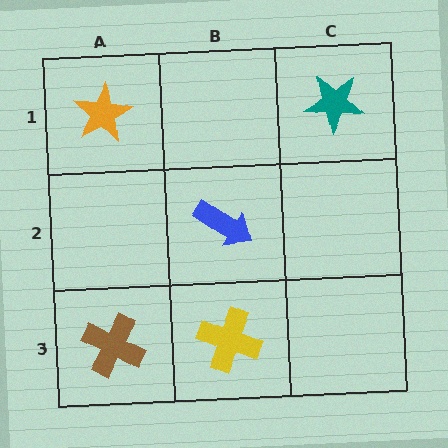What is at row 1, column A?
An orange star.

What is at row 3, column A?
A brown cross.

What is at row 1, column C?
A teal star.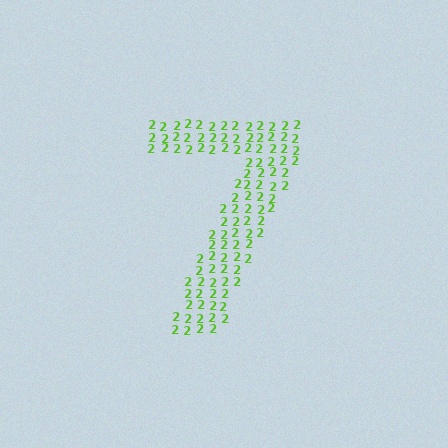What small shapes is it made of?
It is made of small digit 2's.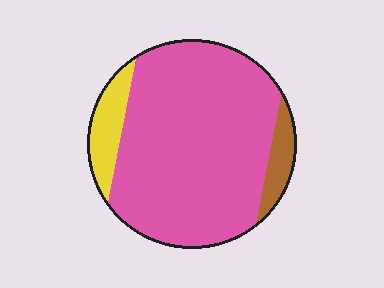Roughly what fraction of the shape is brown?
Brown covers 7% of the shape.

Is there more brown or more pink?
Pink.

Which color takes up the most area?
Pink, at roughly 80%.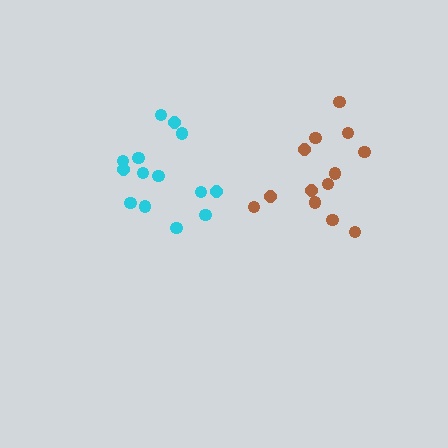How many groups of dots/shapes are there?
There are 2 groups.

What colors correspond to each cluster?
The clusters are colored: brown, cyan.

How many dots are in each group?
Group 1: 13 dots, Group 2: 14 dots (27 total).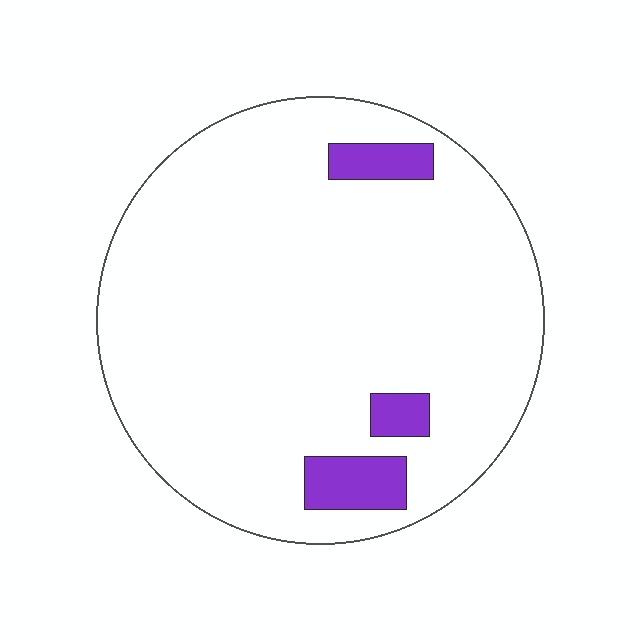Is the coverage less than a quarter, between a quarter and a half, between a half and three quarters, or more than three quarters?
Less than a quarter.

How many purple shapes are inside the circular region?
3.